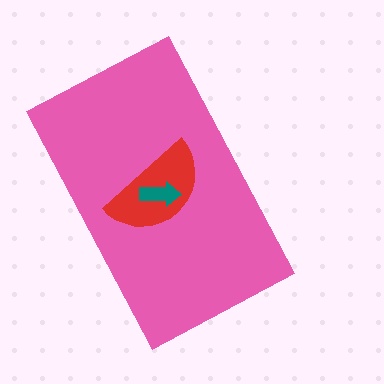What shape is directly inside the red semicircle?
The teal arrow.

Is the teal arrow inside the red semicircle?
Yes.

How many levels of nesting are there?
3.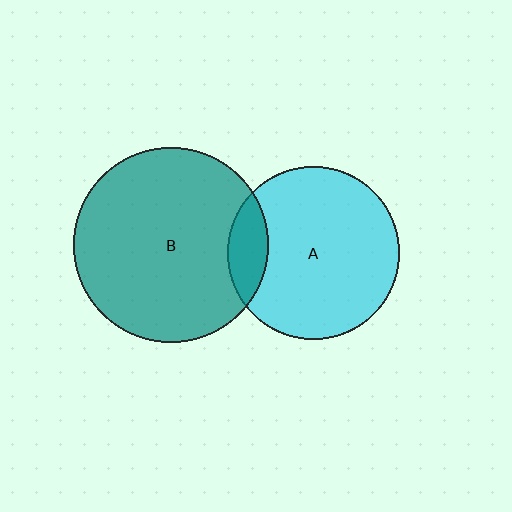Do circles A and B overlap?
Yes.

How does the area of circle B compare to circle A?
Approximately 1.3 times.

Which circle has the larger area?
Circle B (teal).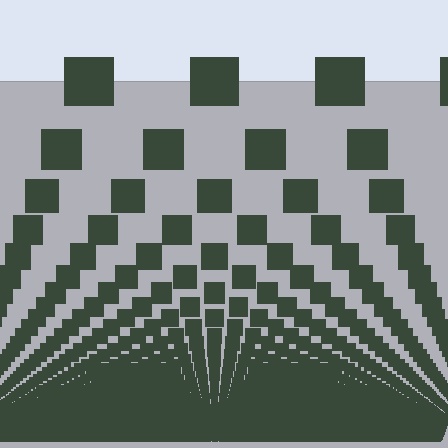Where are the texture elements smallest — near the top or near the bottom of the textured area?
Near the bottom.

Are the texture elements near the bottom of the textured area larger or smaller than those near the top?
Smaller. The gradient is inverted — elements near the bottom are smaller and denser.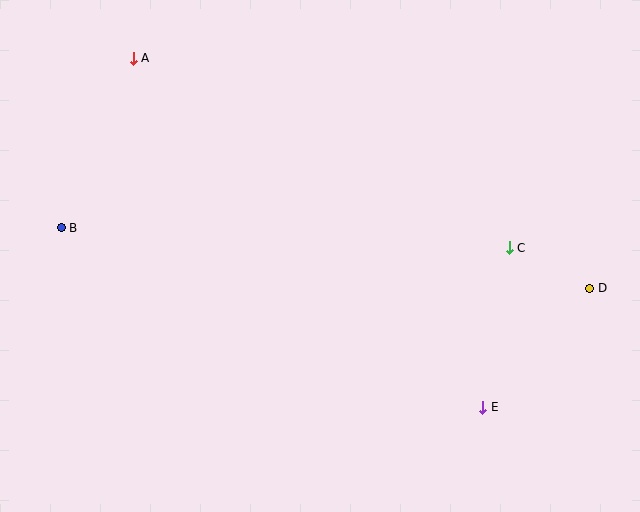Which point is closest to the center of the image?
Point C at (509, 248) is closest to the center.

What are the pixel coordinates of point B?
Point B is at (61, 228).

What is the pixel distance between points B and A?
The distance between B and A is 184 pixels.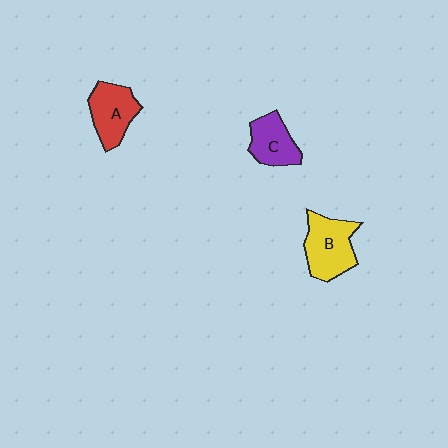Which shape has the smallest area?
Shape C (purple).